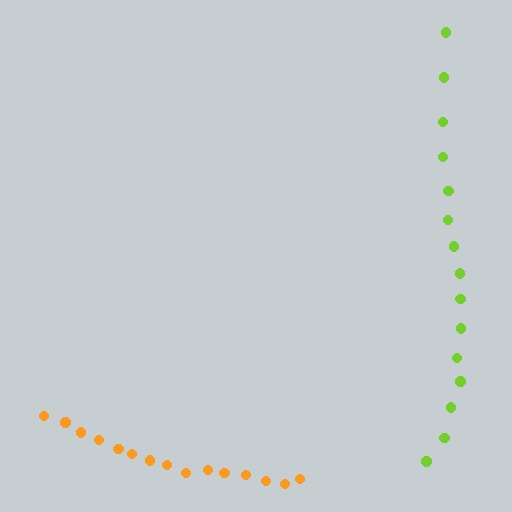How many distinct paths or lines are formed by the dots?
There are 2 distinct paths.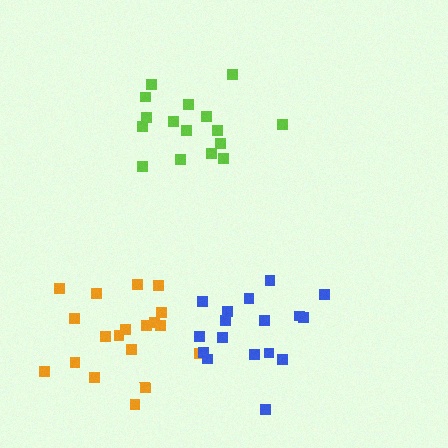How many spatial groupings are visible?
There are 3 spatial groupings.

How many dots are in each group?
Group 1: 19 dots, Group 2: 16 dots, Group 3: 17 dots (52 total).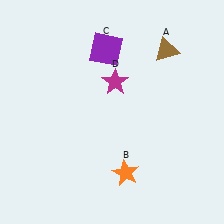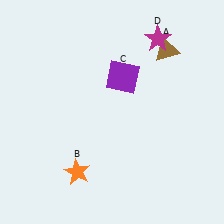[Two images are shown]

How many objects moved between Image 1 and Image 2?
3 objects moved between the two images.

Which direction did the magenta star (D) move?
The magenta star (D) moved up.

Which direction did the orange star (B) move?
The orange star (B) moved left.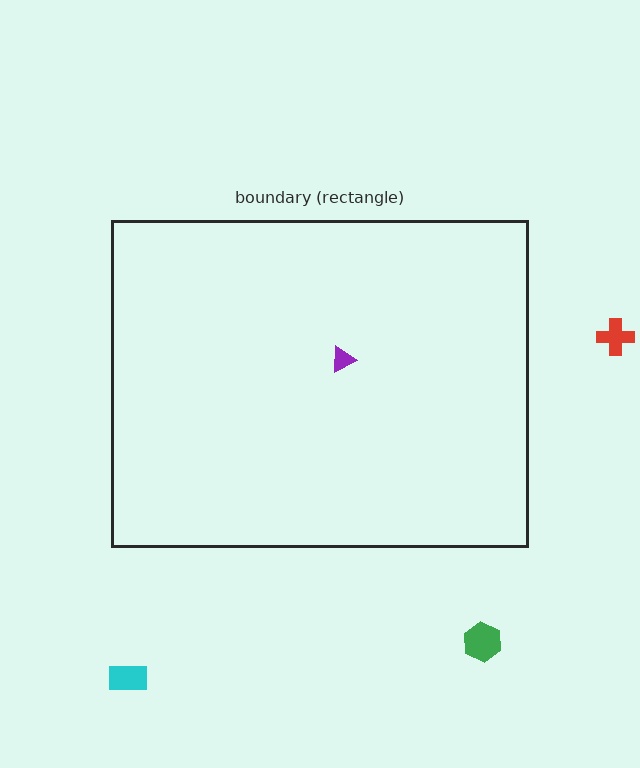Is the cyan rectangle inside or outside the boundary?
Outside.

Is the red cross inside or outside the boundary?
Outside.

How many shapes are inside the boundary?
1 inside, 3 outside.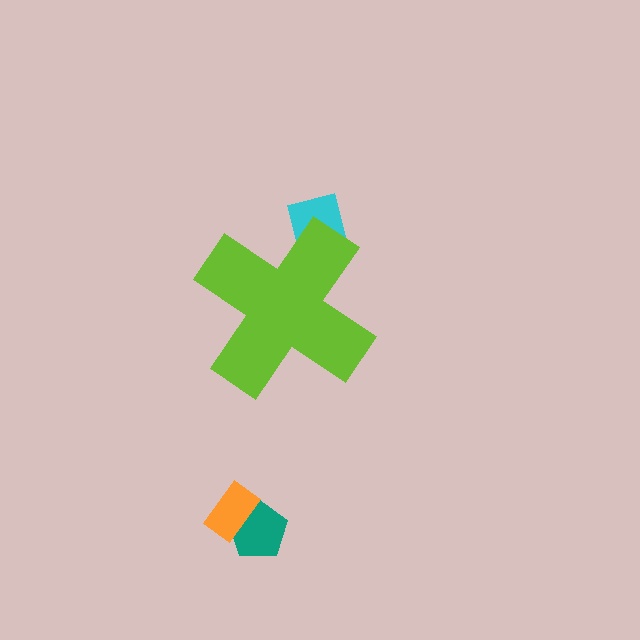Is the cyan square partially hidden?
Yes, the cyan square is partially hidden behind the lime cross.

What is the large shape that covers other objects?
A lime cross.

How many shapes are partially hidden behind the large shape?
1 shape is partially hidden.